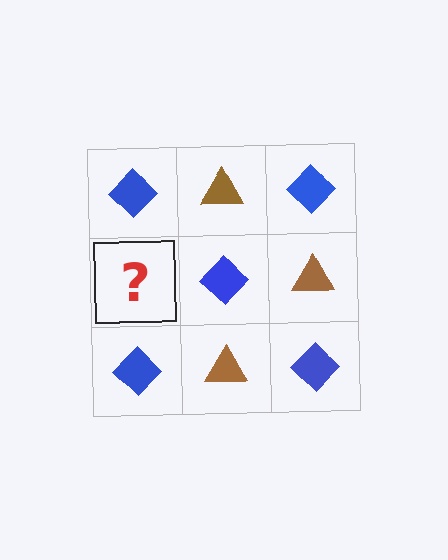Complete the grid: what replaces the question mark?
The question mark should be replaced with a brown triangle.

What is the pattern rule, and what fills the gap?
The rule is that it alternates blue diamond and brown triangle in a checkerboard pattern. The gap should be filled with a brown triangle.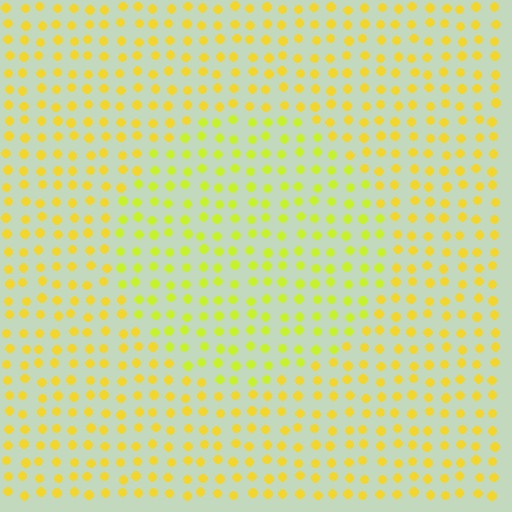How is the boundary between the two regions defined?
The boundary is defined purely by a slight shift in hue (about 22 degrees). Spacing, size, and orientation are identical on both sides.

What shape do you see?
I see a circle.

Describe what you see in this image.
The image is filled with small yellow elements in a uniform arrangement. A circle-shaped region is visible where the elements are tinted to a slightly different hue, forming a subtle color boundary.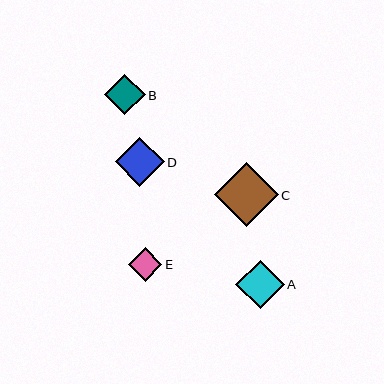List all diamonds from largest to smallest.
From largest to smallest: C, A, D, B, E.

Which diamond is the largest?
Diamond C is the largest with a size of approximately 64 pixels.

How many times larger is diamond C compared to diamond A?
Diamond C is approximately 1.3 times the size of diamond A.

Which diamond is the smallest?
Diamond E is the smallest with a size of approximately 33 pixels.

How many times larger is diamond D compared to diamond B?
Diamond D is approximately 1.2 times the size of diamond B.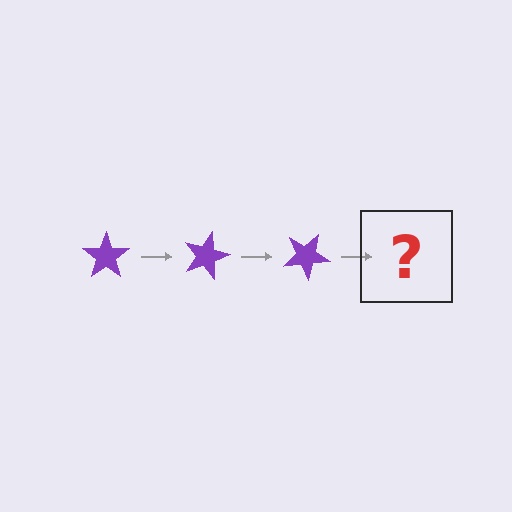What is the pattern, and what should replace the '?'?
The pattern is that the star rotates 15 degrees each step. The '?' should be a purple star rotated 45 degrees.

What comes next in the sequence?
The next element should be a purple star rotated 45 degrees.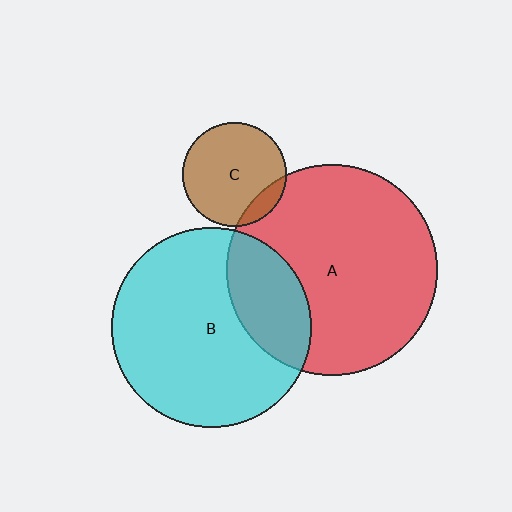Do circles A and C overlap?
Yes.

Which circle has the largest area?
Circle A (red).